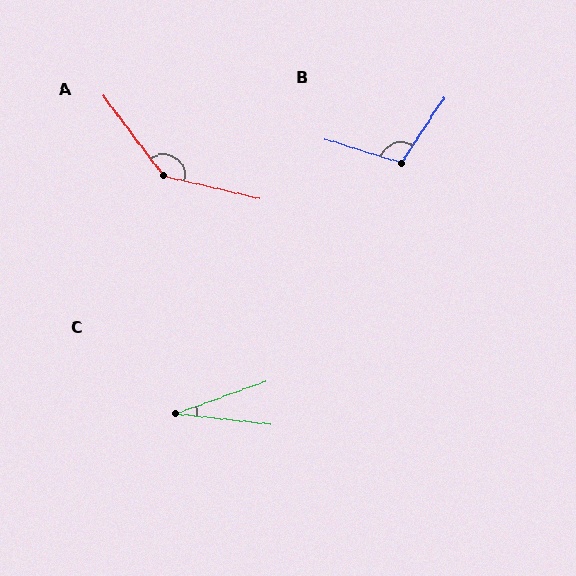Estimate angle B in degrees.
Approximately 106 degrees.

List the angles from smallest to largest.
C (26°), B (106°), A (140°).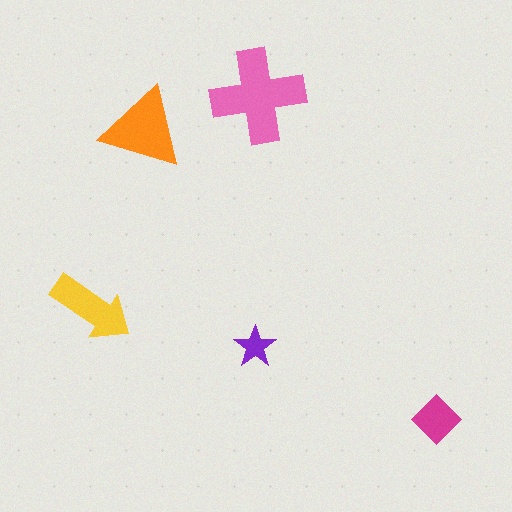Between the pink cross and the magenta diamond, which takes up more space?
The pink cross.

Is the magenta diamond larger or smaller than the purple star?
Larger.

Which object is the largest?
The pink cross.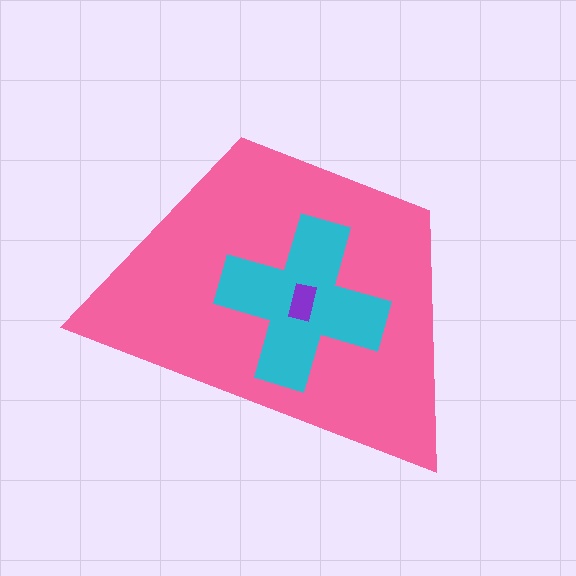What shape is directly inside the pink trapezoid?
The cyan cross.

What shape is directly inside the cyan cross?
The purple rectangle.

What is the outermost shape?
The pink trapezoid.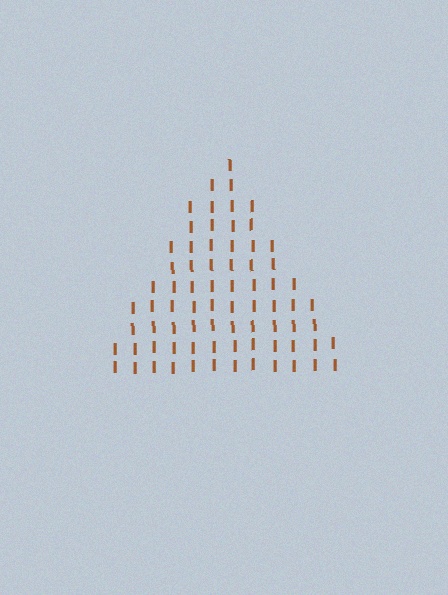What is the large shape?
The large shape is a triangle.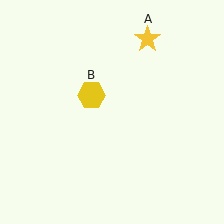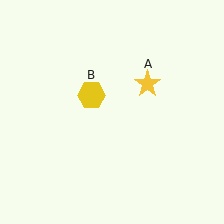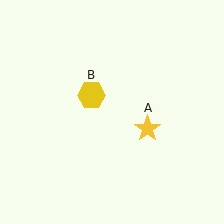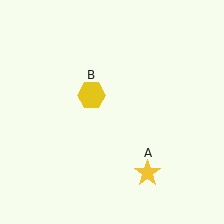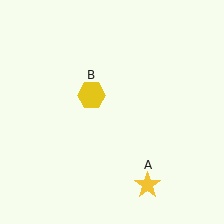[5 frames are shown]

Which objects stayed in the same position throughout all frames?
Yellow hexagon (object B) remained stationary.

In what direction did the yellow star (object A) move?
The yellow star (object A) moved down.